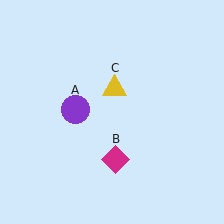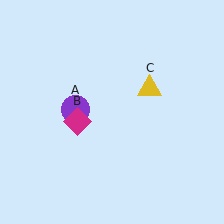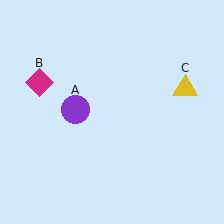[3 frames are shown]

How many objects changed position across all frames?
2 objects changed position: magenta diamond (object B), yellow triangle (object C).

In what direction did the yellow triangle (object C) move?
The yellow triangle (object C) moved right.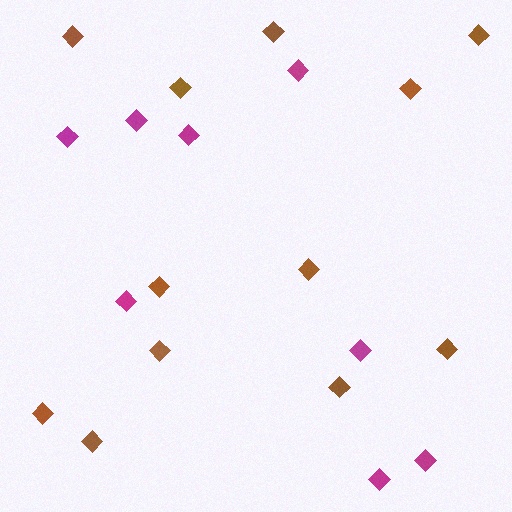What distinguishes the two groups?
There are 2 groups: one group of magenta diamonds (8) and one group of brown diamonds (12).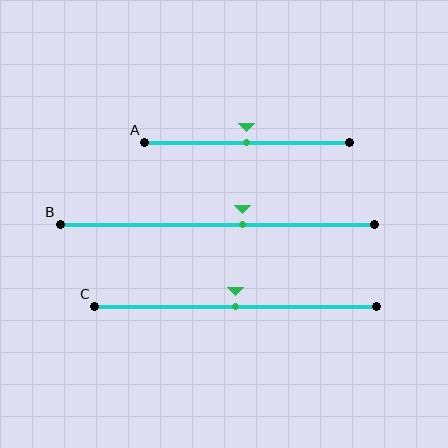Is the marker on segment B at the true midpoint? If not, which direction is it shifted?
No, the marker on segment B is shifted to the right by about 8% of the segment length.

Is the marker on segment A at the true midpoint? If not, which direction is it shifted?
Yes, the marker on segment A is at the true midpoint.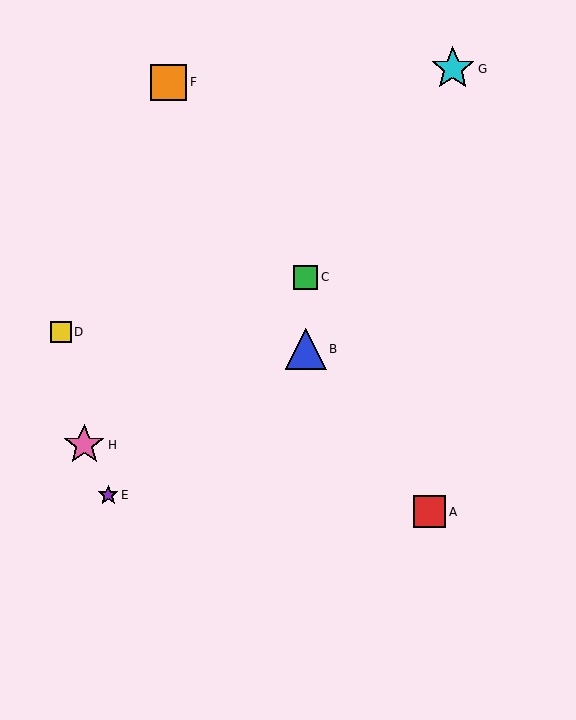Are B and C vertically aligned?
Yes, both are at x≈306.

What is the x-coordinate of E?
Object E is at x≈108.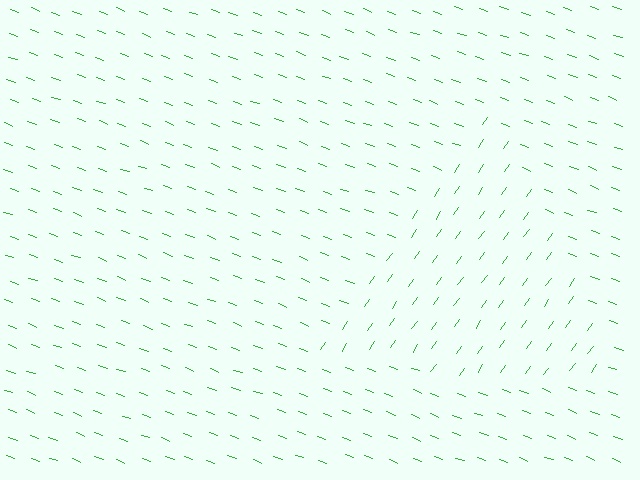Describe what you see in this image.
The image is filled with small green line segments. A triangle region in the image has lines oriented differently from the surrounding lines, creating a visible texture boundary.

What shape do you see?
I see a triangle.